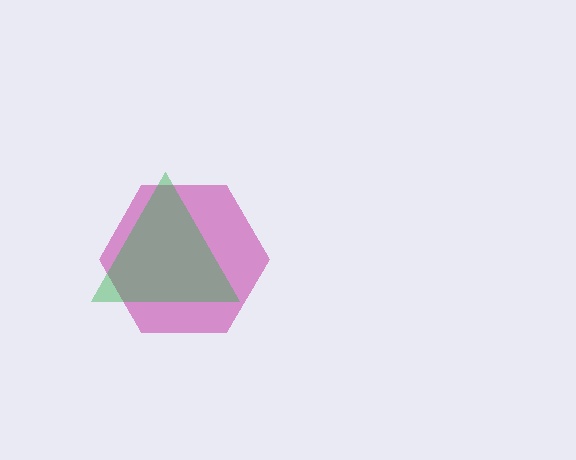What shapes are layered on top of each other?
The layered shapes are: a magenta hexagon, a green triangle.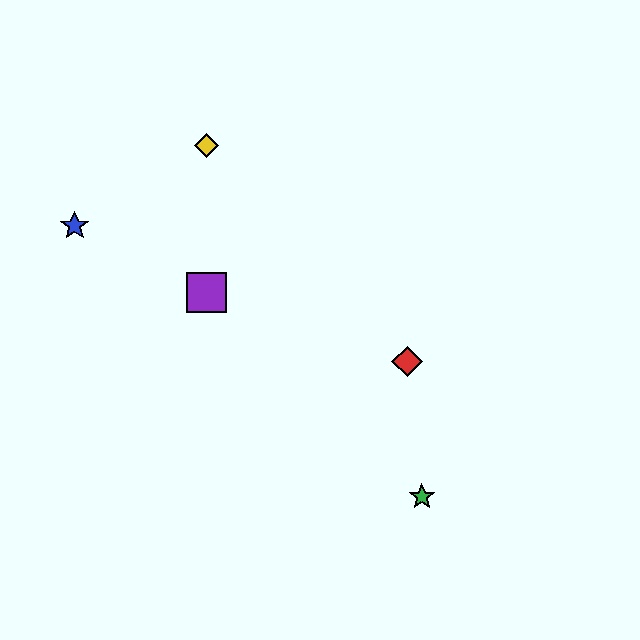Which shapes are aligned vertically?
The yellow diamond, the purple square are aligned vertically.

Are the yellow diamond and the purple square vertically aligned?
Yes, both are at x≈207.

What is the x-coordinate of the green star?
The green star is at x≈422.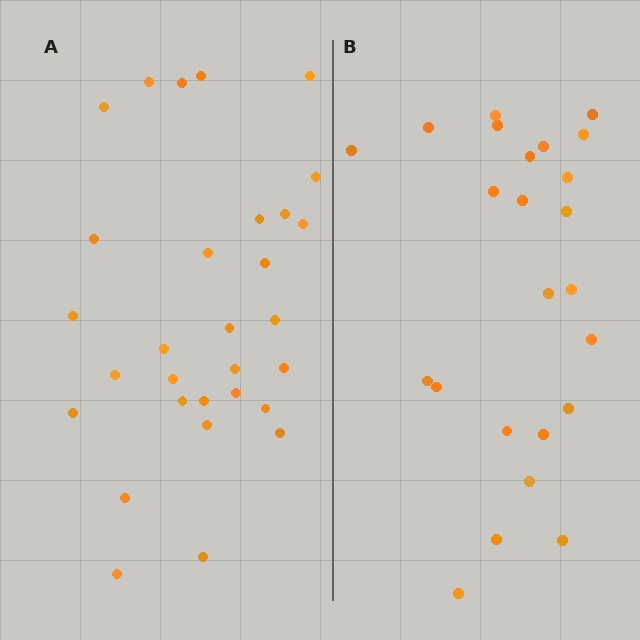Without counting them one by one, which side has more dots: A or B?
Region A (the left region) has more dots.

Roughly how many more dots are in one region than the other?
Region A has about 6 more dots than region B.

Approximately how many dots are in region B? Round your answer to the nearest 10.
About 20 dots. (The exact count is 24, which rounds to 20.)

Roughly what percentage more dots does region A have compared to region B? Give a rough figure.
About 25% more.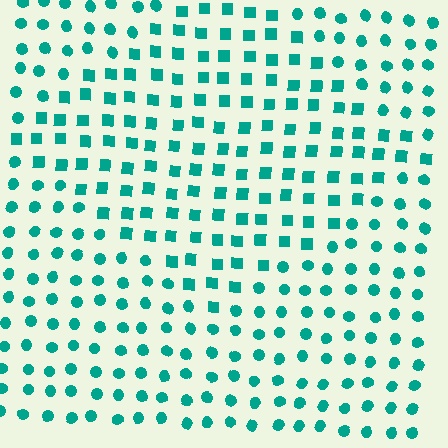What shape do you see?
I see a diamond.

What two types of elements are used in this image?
The image uses squares inside the diamond region and circles outside it.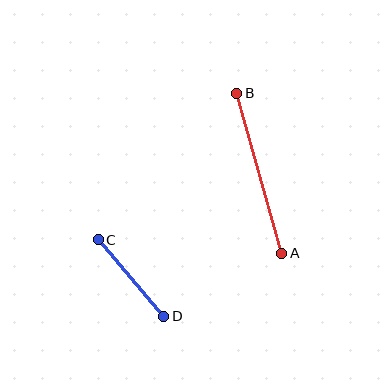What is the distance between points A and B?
The distance is approximately 166 pixels.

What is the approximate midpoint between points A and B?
The midpoint is at approximately (259, 173) pixels.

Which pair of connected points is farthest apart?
Points A and B are farthest apart.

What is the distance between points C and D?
The distance is approximately 101 pixels.